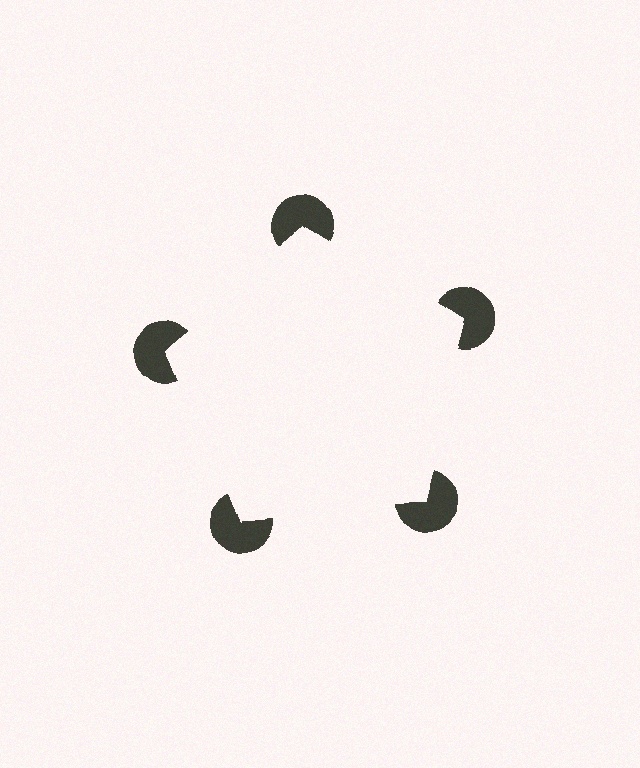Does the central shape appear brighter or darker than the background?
It typically appears slightly brighter than the background, even though no actual brightness change is drawn.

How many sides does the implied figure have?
5 sides.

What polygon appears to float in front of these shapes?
An illusory pentagon — its edges are inferred from the aligned wedge cuts in the pac-man discs, not physically drawn.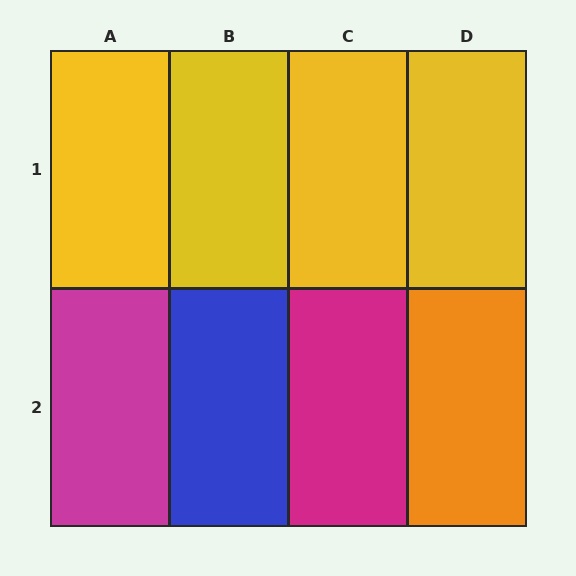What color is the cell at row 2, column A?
Magenta.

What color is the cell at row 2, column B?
Blue.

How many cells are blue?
1 cell is blue.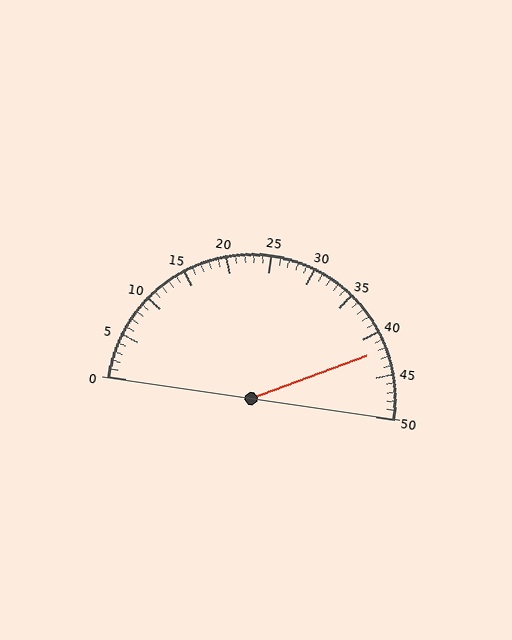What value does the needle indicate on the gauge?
The needle indicates approximately 42.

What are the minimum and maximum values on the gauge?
The gauge ranges from 0 to 50.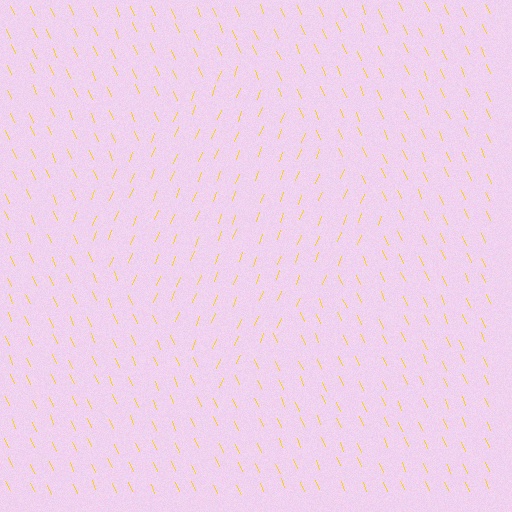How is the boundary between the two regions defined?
The boundary is defined purely by a change in line orientation (approximately 45 degrees difference). All lines are the same color and thickness.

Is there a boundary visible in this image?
Yes, there is a texture boundary formed by a change in line orientation.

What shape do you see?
I see a diamond.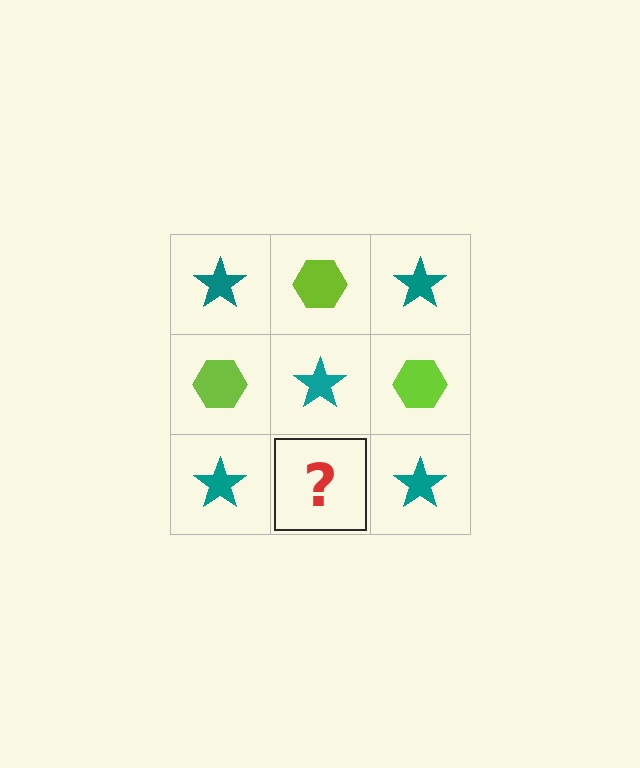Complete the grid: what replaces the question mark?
The question mark should be replaced with a lime hexagon.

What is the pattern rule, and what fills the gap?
The rule is that it alternates teal star and lime hexagon in a checkerboard pattern. The gap should be filled with a lime hexagon.